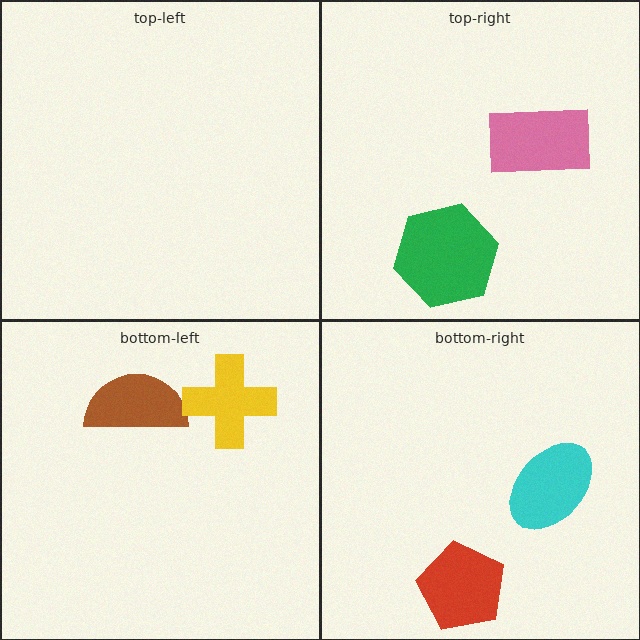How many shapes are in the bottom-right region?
2.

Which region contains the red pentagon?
The bottom-right region.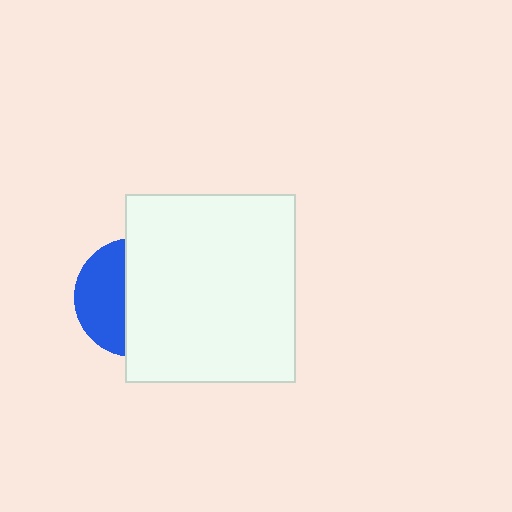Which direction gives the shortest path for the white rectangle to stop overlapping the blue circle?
Moving right gives the shortest separation.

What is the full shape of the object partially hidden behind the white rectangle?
The partially hidden object is a blue circle.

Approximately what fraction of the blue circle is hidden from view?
Roughly 59% of the blue circle is hidden behind the white rectangle.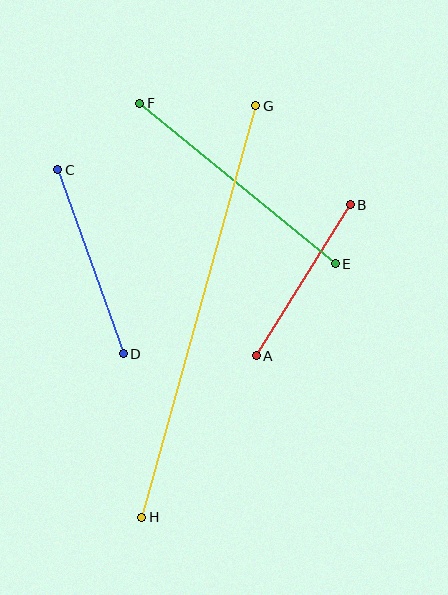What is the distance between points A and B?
The distance is approximately 178 pixels.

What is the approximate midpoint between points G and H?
The midpoint is at approximately (199, 311) pixels.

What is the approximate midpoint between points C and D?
The midpoint is at approximately (90, 262) pixels.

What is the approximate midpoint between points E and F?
The midpoint is at approximately (238, 183) pixels.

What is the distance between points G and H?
The distance is approximately 427 pixels.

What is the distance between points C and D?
The distance is approximately 196 pixels.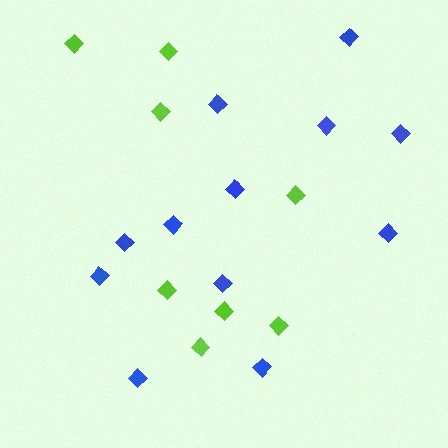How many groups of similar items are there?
There are 2 groups: one group of blue diamonds (12) and one group of lime diamonds (8).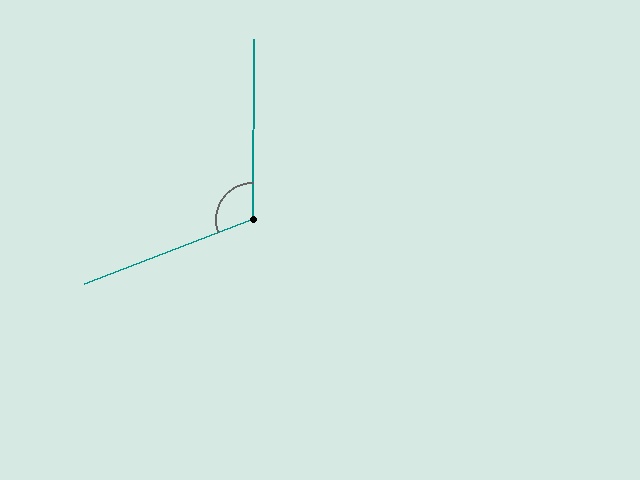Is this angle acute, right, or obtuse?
It is obtuse.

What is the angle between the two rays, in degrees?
Approximately 111 degrees.